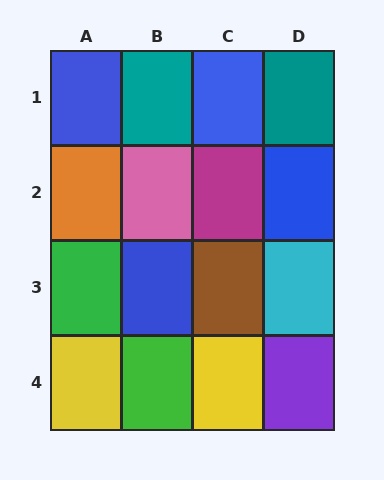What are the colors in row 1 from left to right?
Blue, teal, blue, teal.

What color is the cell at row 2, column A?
Orange.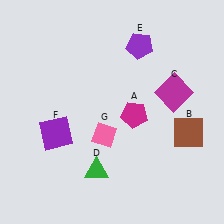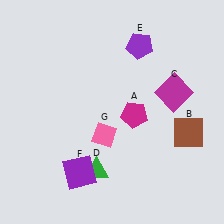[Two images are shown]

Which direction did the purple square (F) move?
The purple square (F) moved down.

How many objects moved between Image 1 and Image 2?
1 object moved between the two images.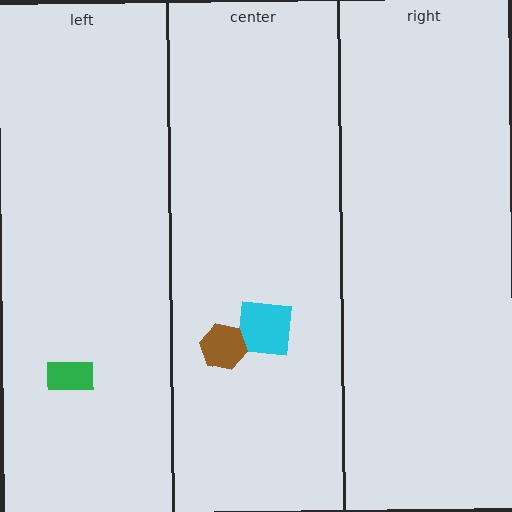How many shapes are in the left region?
1.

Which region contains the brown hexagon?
The center region.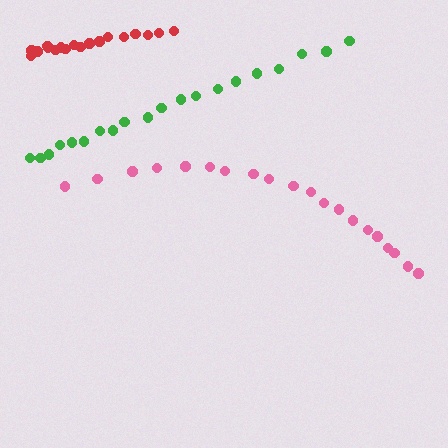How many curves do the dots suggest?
There are 3 distinct paths.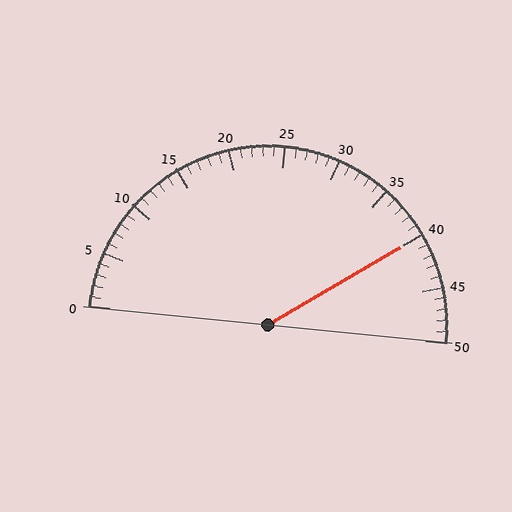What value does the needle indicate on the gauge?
The needle indicates approximately 40.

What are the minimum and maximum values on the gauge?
The gauge ranges from 0 to 50.